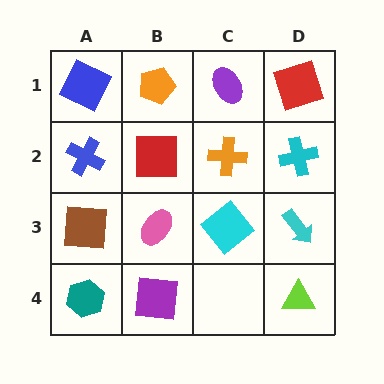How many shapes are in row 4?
3 shapes.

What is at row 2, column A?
A blue cross.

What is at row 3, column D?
A cyan arrow.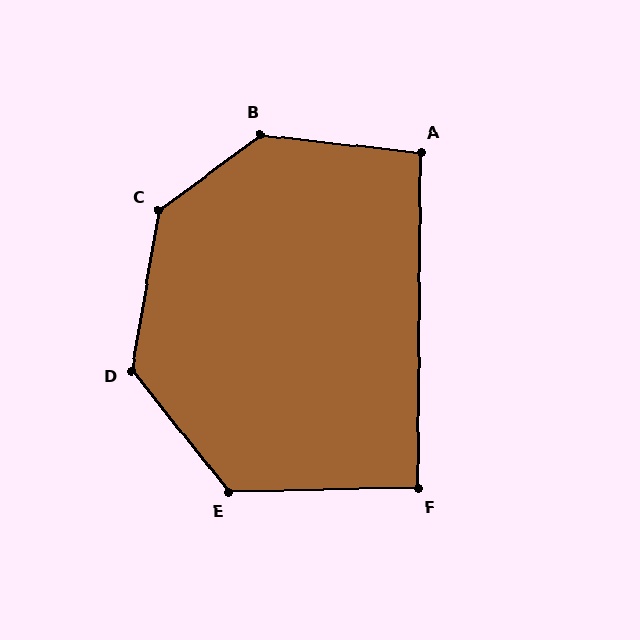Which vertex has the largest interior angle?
C, at approximately 136 degrees.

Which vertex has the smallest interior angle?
F, at approximately 92 degrees.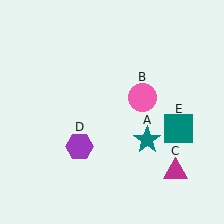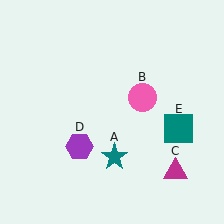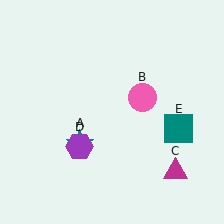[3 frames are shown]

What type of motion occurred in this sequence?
The teal star (object A) rotated clockwise around the center of the scene.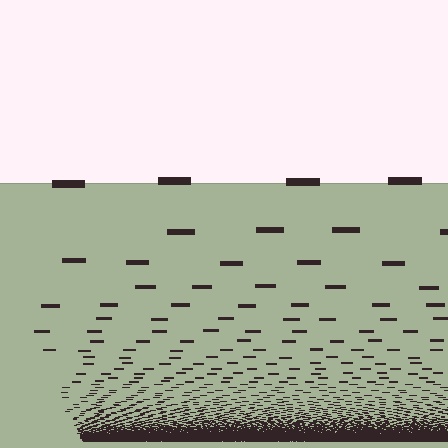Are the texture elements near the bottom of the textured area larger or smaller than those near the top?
Smaller. The gradient is inverted — elements near the bottom are smaller and denser.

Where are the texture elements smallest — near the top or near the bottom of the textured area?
Near the bottom.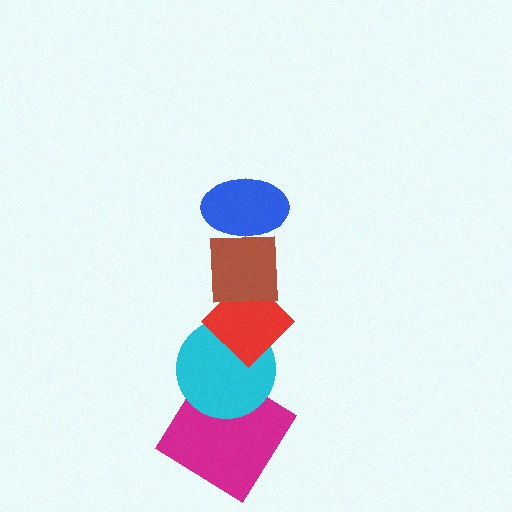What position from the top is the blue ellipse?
The blue ellipse is 1st from the top.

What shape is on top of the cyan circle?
The red diamond is on top of the cyan circle.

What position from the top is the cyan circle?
The cyan circle is 4th from the top.